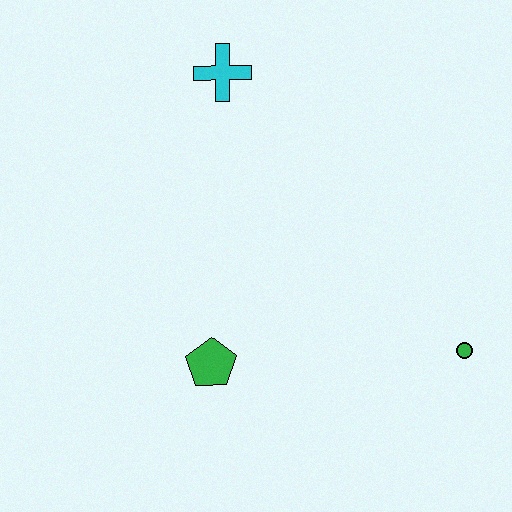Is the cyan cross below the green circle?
No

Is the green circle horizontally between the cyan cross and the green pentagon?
No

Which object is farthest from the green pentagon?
The cyan cross is farthest from the green pentagon.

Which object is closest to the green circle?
The green pentagon is closest to the green circle.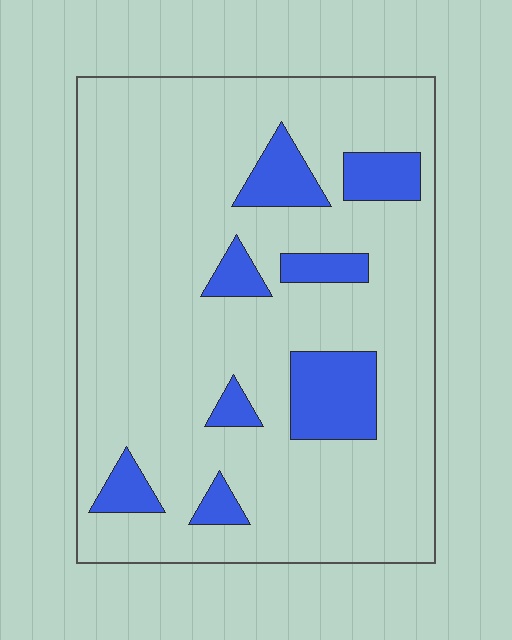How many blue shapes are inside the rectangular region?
8.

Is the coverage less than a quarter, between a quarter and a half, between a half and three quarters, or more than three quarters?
Less than a quarter.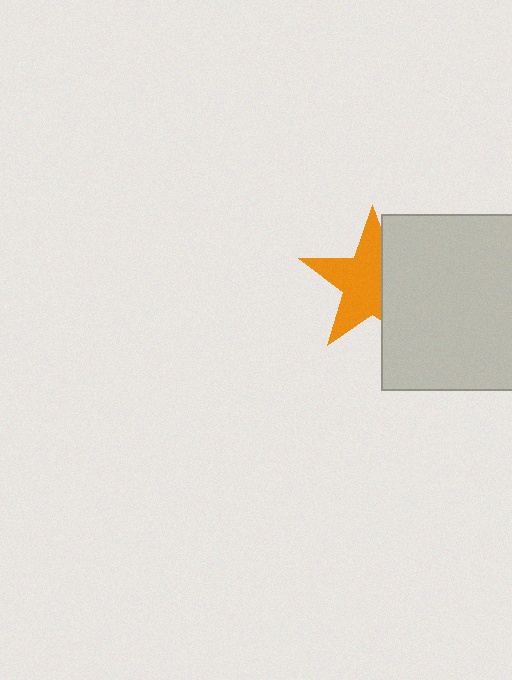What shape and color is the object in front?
The object in front is a light gray square.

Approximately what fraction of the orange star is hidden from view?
Roughly 38% of the orange star is hidden behind the light gray square.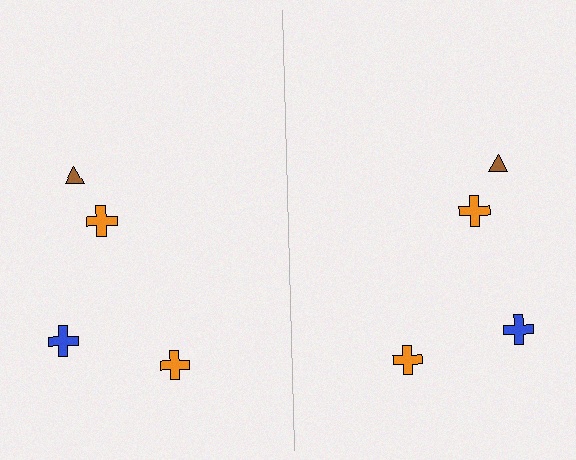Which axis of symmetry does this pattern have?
The pattern has a vertical axis of symmetry running through the center of the image.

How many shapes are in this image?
There are 8 shapes in this image.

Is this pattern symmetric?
Yes, this pattern has bilateral (reflection) symmetry.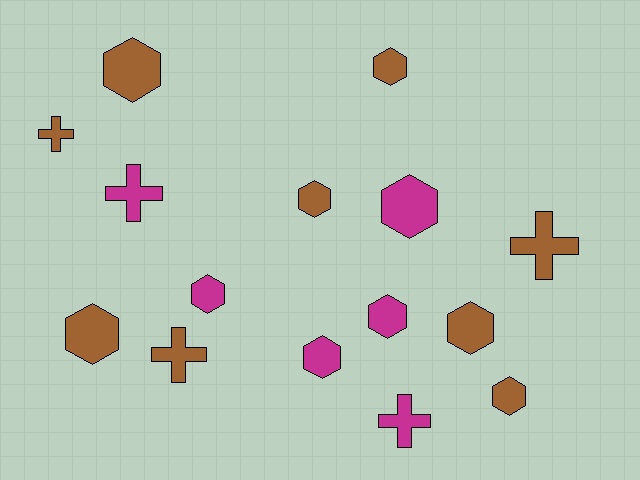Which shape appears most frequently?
Hexagon, with 10 objects.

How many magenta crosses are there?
There are 2 magenta crosses.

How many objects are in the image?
There are 15 objects.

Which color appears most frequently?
Brown, with 9 objects.